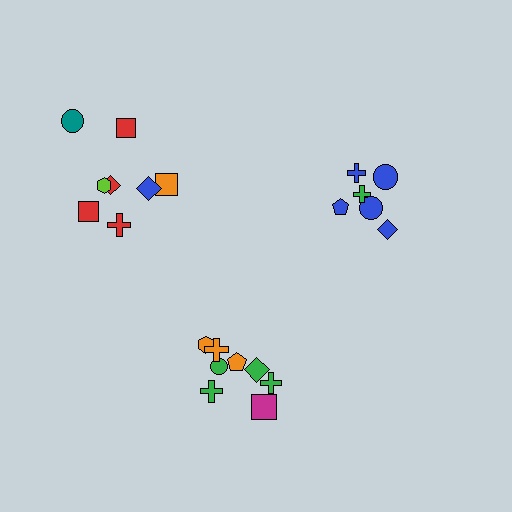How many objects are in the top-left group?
There are 8 objects.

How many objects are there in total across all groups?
There are 22 objects.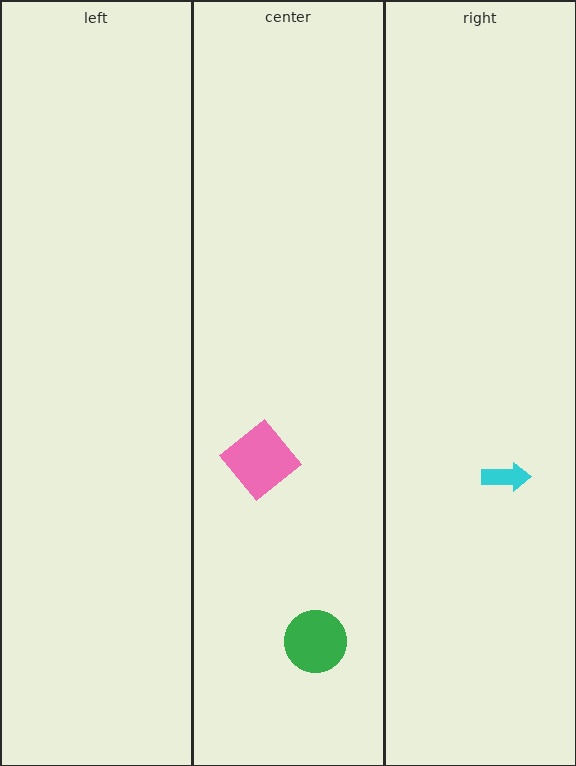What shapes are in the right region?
The cyan arrow.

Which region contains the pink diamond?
The center region.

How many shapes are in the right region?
1.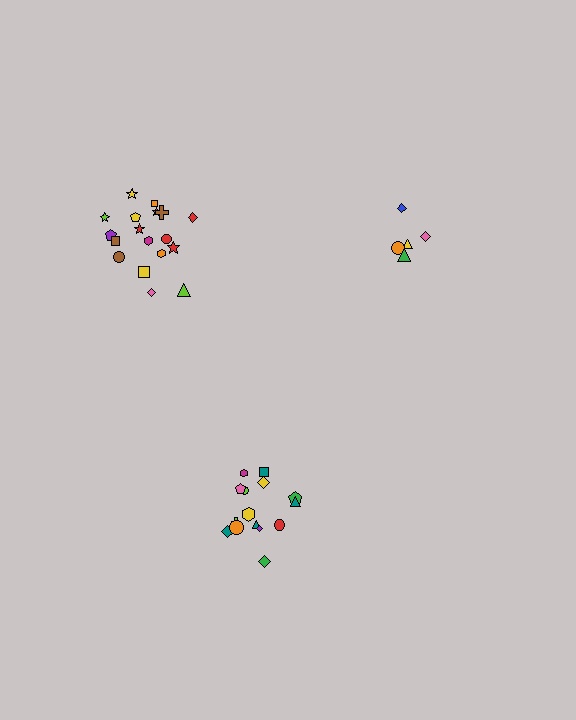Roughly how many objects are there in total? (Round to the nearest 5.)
Roughly 40 objects in total.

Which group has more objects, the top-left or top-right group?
The top-left group.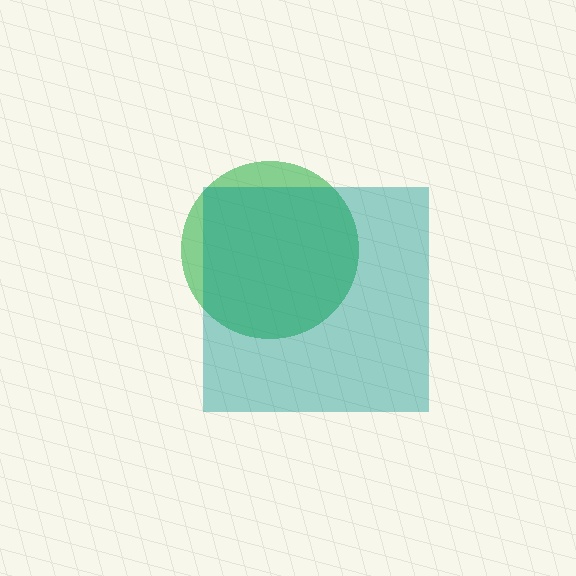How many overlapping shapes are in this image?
There are 2 overlapping shapes in the image.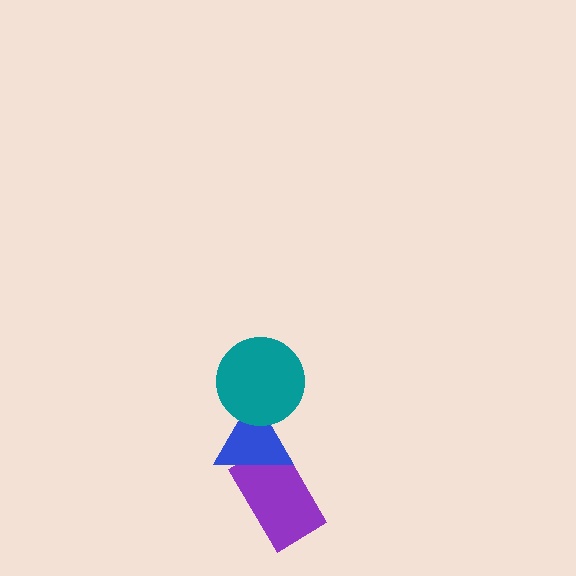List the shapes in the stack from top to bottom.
From top to bottom: the teal circle, the blue triangle, the purple rectangle.